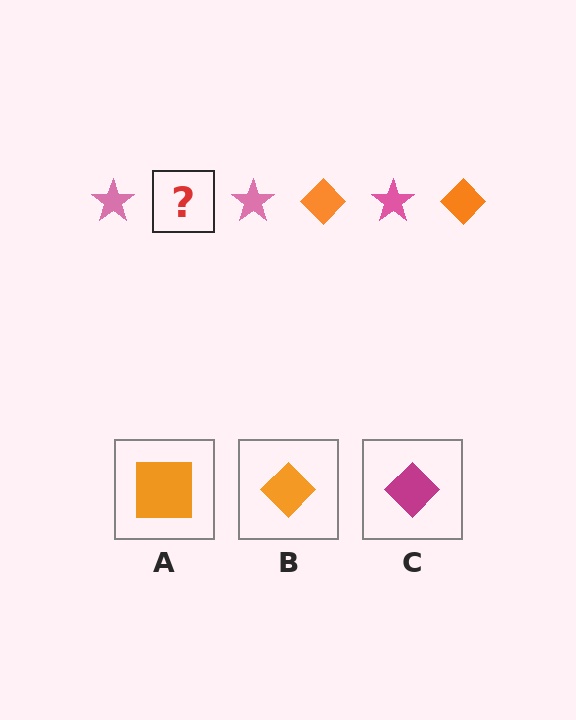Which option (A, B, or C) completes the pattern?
B.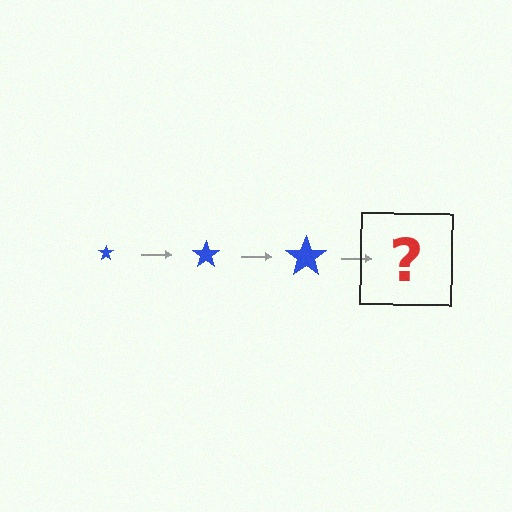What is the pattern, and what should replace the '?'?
The pattern is that the star gets progressively larger each step. The '?' should be a blue star, larger than the previous one.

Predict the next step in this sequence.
The next step is a blue star, larger than the previous one.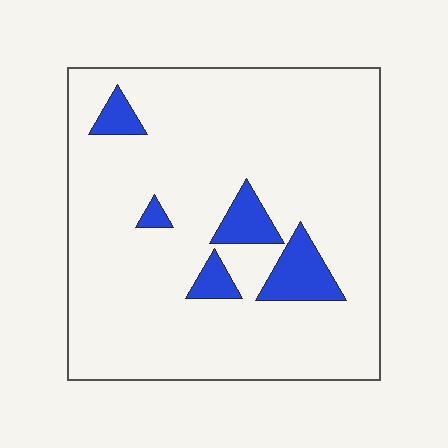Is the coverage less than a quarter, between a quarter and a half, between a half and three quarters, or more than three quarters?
Less than a quarter.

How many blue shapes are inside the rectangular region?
5.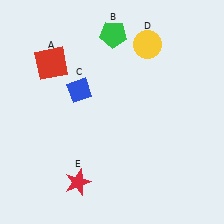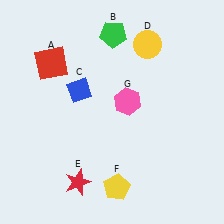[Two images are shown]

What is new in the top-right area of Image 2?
A pink hexagon (G) was added in the top-right area of Image 2.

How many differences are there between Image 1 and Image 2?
There are 2 differences between the two images.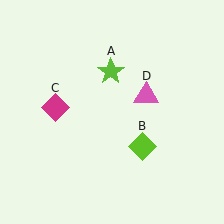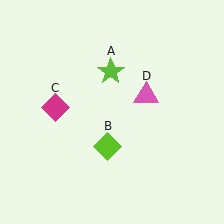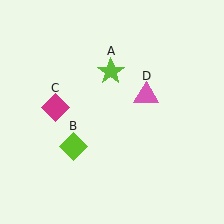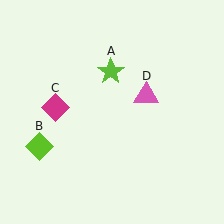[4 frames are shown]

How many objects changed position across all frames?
1 object changed position: lime diamond (object B).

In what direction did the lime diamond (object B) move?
The lime diamond (object B) moved left.